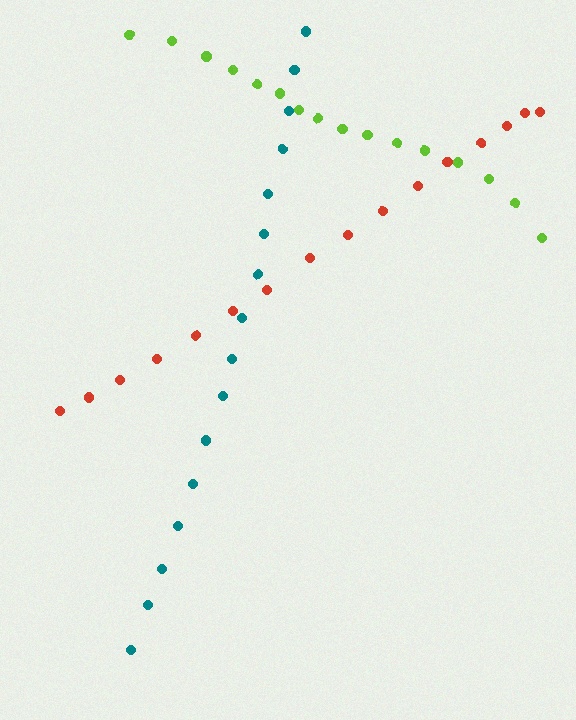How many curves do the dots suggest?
There are 3 distinct paths.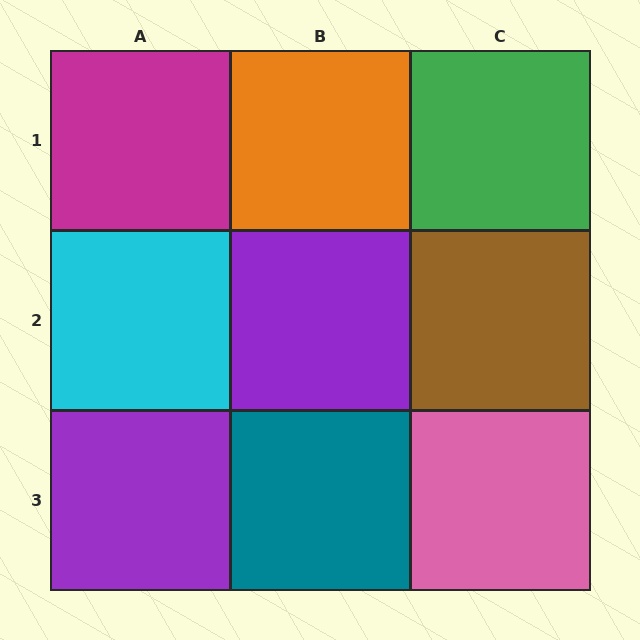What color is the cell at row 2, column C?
Brown.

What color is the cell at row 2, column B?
Purple.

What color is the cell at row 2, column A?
Cyan.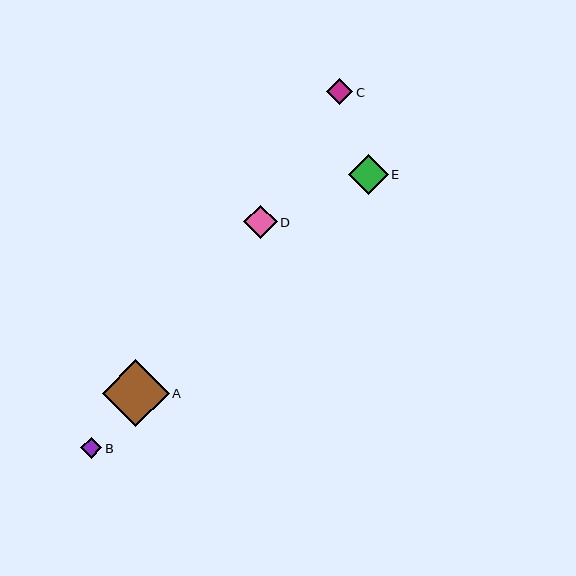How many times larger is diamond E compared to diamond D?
Diamond E is approximately 1.2 times the size of diamond D.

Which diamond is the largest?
Diamond A is the largest with a size of approximately 67 pixels.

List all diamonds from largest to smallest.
From largest to smallest: A, E, D, C, B.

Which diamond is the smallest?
Diamond B is the smallest with a size of approximately 21 pixels.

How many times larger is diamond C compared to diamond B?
Diamond C is approximately 1.3 times the size of diamond B.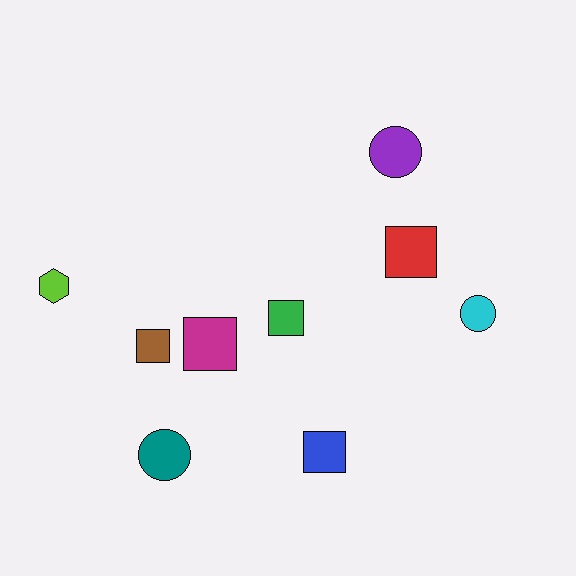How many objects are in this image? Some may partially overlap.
There are 9 objects.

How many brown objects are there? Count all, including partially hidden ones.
There is 1 brown object.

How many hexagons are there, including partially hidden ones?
There is 1 hexagon.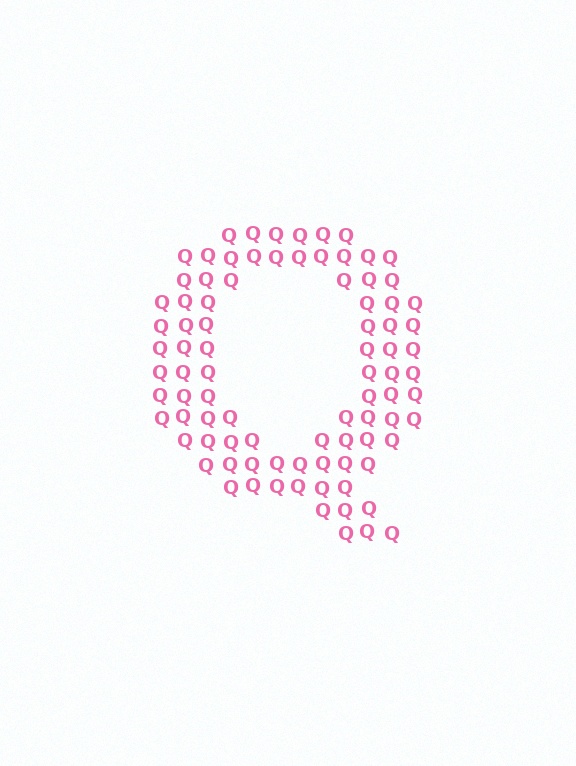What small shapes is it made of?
It is made of small letter Q's.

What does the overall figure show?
The overall figure shows the letter Q.